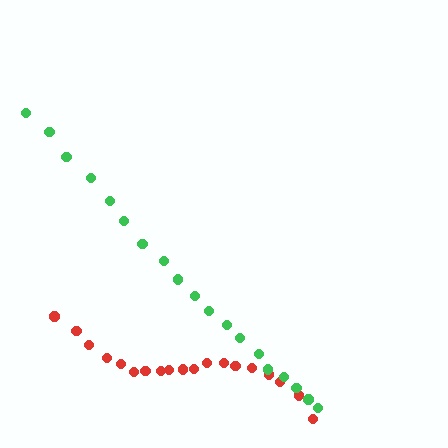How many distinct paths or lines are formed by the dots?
There are 2 distinct paths.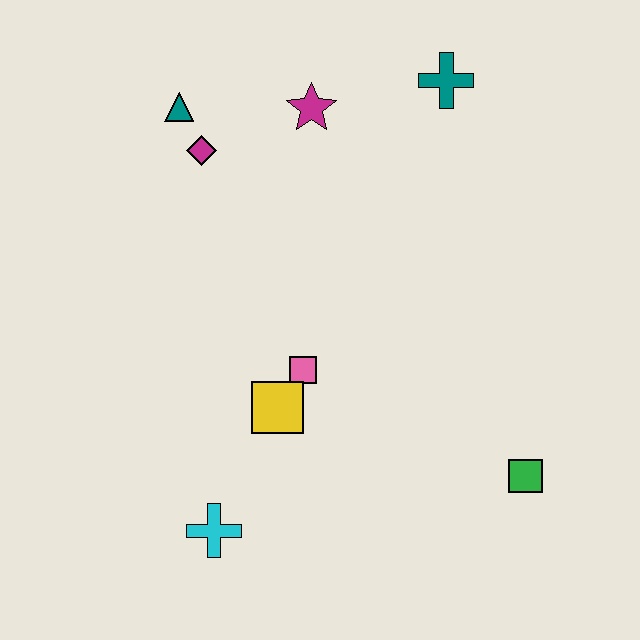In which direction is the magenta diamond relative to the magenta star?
The magenta diamond is to the left of the magenta star.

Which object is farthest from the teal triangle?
The green square is farthest from the teal triangle.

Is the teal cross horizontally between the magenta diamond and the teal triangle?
No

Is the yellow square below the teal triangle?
Yes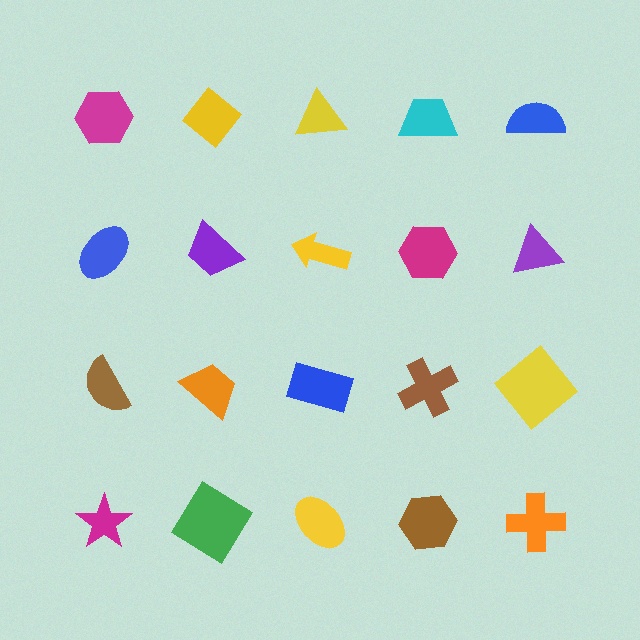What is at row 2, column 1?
A blue ellipse.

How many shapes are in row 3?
5 shapes.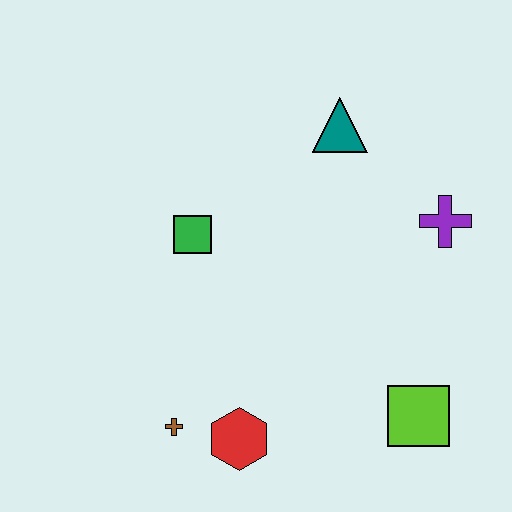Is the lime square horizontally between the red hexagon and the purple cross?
Yes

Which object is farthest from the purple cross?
The brown cross is farthest from the purple cross.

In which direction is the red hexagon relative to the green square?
The red hexagon is below the green square.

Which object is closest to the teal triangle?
The purple cross is closest to the teal triangle.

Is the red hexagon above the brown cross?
No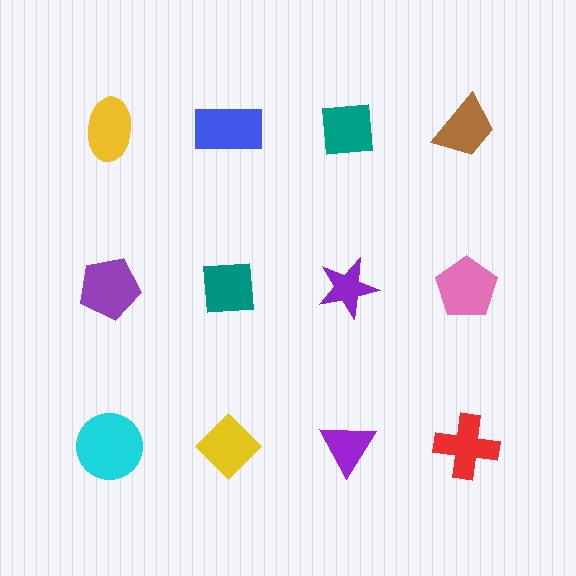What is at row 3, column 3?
A purple triangle.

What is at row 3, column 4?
A red cross.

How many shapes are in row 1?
4 shapes.